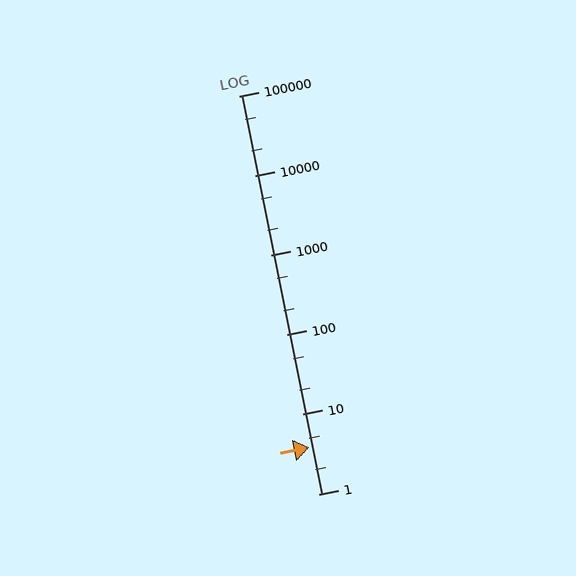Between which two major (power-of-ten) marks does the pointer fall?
The pointer is between 1 and 10.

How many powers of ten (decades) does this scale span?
The scale spans 5 decades, from 1 to 100000.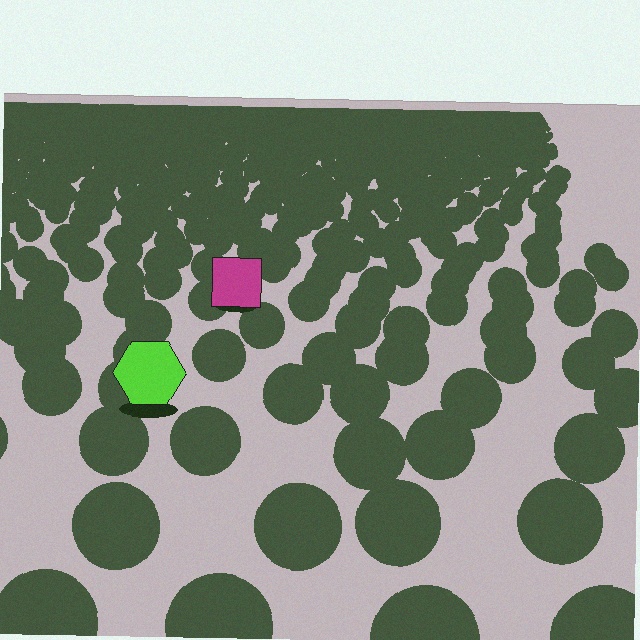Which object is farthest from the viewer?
The magenta square is farthest from the viewer. It appears smaller and the ground texture around it is denser.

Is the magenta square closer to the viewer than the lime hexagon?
No. The lime hexagon is closer — you can tell from the texture gradient: the ground texture is coarser near it.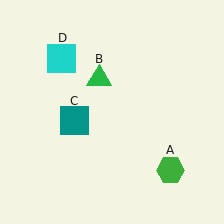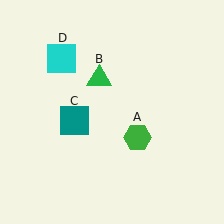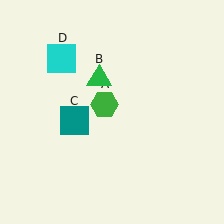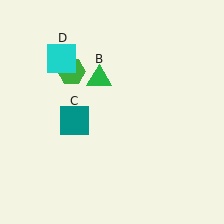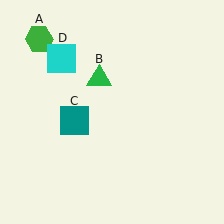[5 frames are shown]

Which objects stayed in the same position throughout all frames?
Green triangle (object B) and teal square (object C) and cyan square (object D) remained stationary.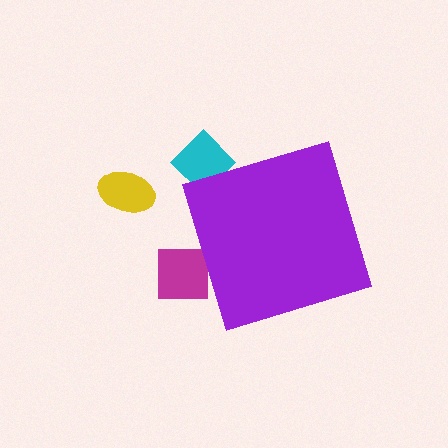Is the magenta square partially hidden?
Yes, the magenta square is partially hidden behind the purple diamond.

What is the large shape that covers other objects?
A purple diamond.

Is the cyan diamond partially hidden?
Yes, the cyan diamond is partially hidden behind the purple diamond.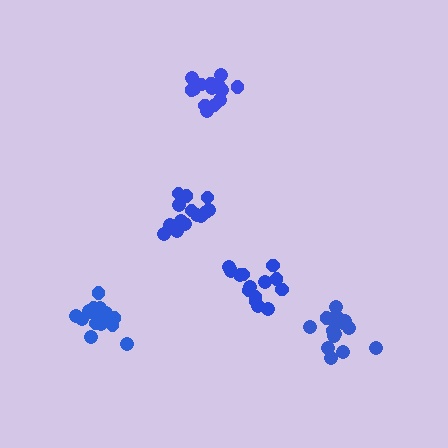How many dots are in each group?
Group 1: 14 dots, Group 2: 14 dots, Group 3: 14 dots, Group 4: 15 dots, Group 5: 18 dots (75 total).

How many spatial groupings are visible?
There are 5 spatial groupings.